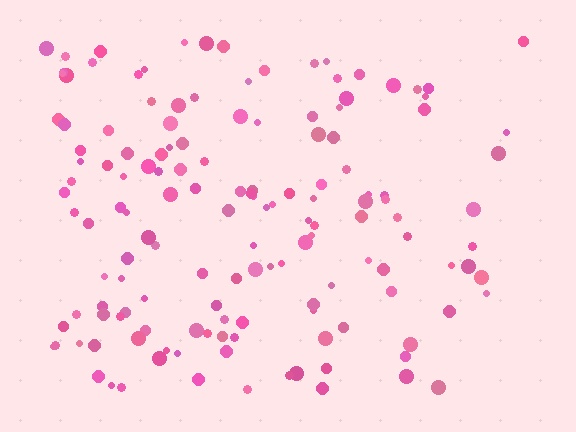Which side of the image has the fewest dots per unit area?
The right.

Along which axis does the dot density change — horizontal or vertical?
Horizontal.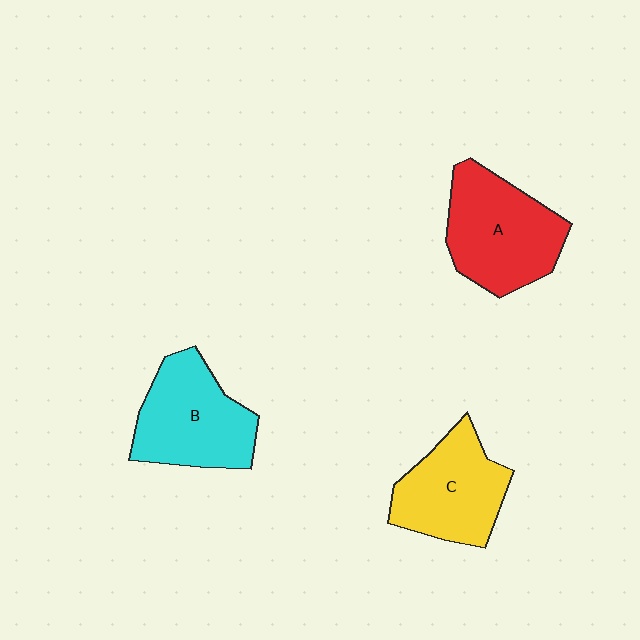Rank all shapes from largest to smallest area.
From largest to smallest: A (red), B (cyan), C (yellow).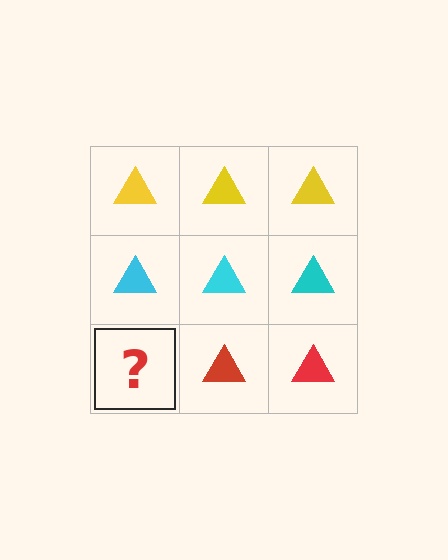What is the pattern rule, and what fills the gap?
The rule is that each row has a consistent color. The gap should be filled with a red triangle.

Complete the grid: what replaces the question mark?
The question mark should be replaced with a red triangle.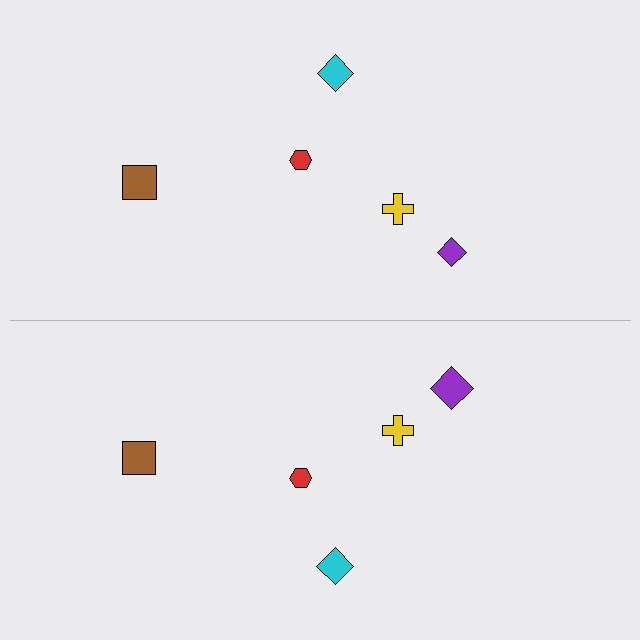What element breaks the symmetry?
The purple diamond on the bottom side has a different size than its mirror counterpart.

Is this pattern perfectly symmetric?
No, the pattern is not perfectly symmetric. The purple diamond on the bottom side has a different size than its mirror counterpart.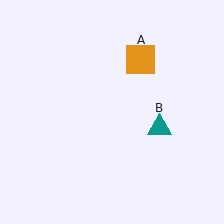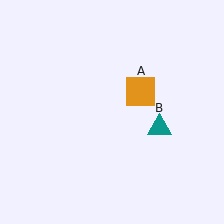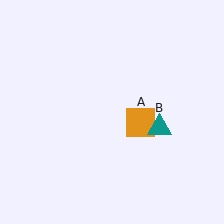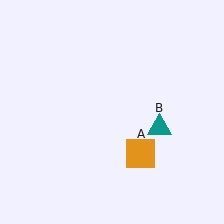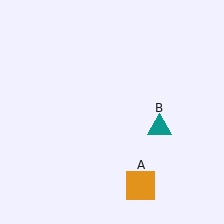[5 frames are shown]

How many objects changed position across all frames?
1 object changed position: orange square (object A).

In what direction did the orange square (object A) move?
The orange square (object A) moved down.